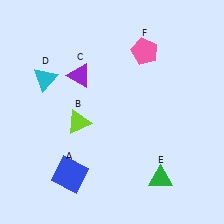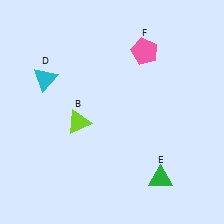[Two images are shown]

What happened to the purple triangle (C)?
The purple triangle (C) was removed in Image 2. It was in the top-left area of Image 1.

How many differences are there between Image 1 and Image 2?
There are 2 differences between the two images.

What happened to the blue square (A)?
The blue square (A) was removed in Image 2. It was in the bottom-left area of Image 1.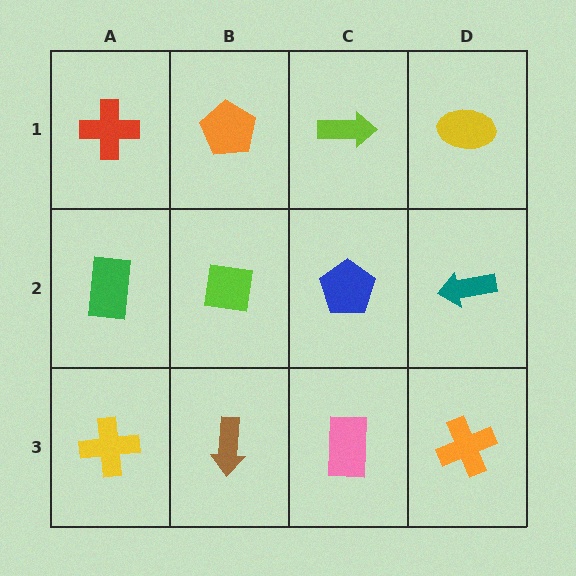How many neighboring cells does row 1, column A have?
2.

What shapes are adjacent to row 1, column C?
A blue pentagon (row 2, column C), an orange pentagon (row 1, column B), a yellow ellipse (row 1, column D).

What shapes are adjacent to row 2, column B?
An orange pentagon (row 1, column B), a brown arrow (row 3, column B), a green rectangle (row 2, column A), a blue pentagon (row 2, column C).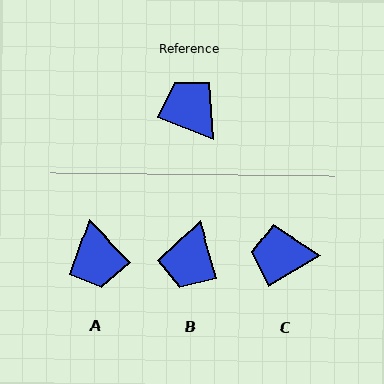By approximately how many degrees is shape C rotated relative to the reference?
Approximately 52 degrees counter-clockwise.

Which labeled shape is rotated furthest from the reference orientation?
A, about 156 degrees away.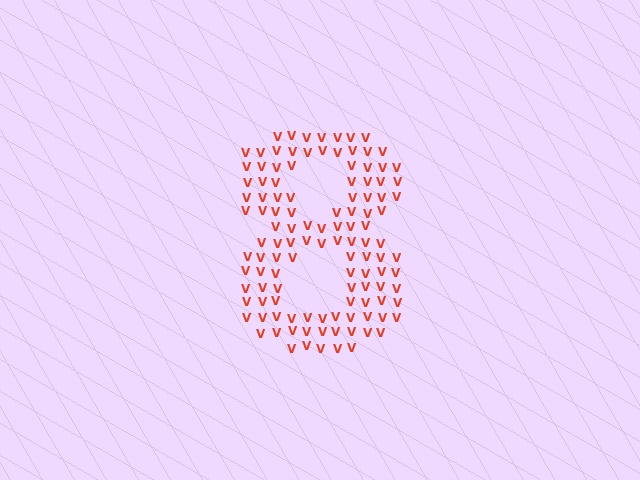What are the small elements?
The small elements are letter V's.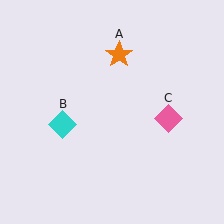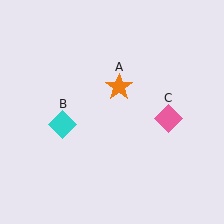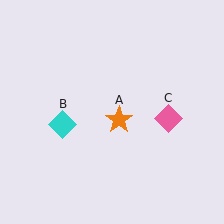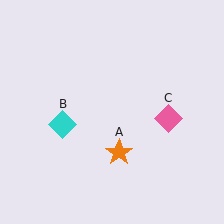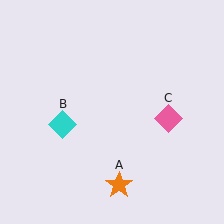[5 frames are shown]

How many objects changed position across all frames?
1 object changed position: orange star (object A).